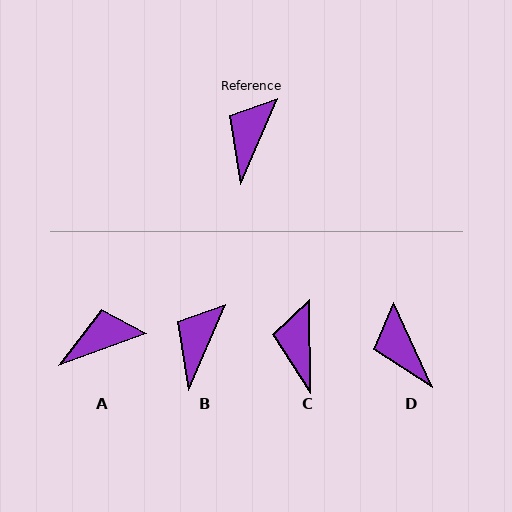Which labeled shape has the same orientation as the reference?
B.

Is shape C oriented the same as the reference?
No, it is off by about 24 degrees.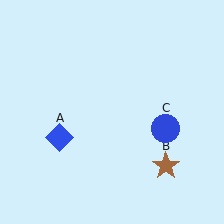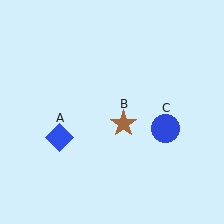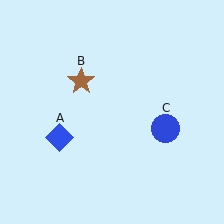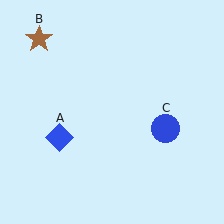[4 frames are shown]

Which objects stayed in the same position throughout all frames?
Blue diamond (object A) and blue circle (object C) remained stationary.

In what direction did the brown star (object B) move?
The brown star (object B) moved up and to the left.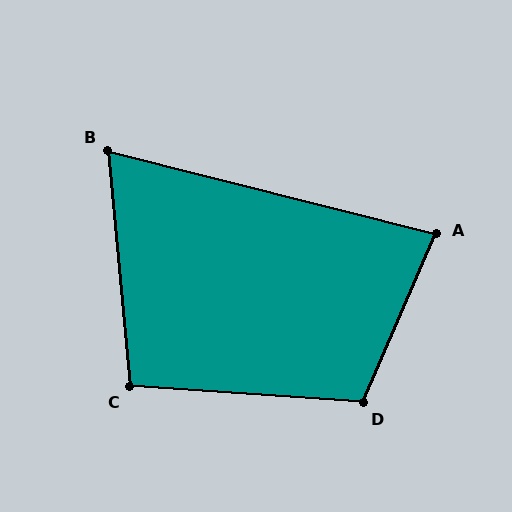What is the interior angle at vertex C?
Approximately 99 degrees (obtuse).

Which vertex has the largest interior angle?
D, at approximately 109 degrees.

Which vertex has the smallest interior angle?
B, at approximately 71 degrees.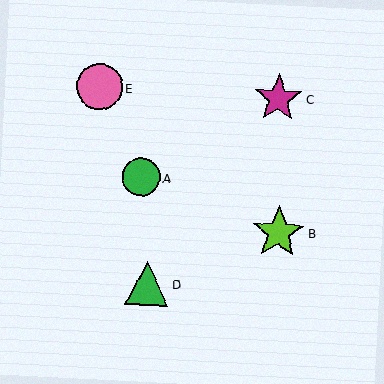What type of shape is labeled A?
Shape A is a green circle.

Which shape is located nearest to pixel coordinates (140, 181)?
The green circle (labeled A) at (141, 177) is nearest to that location.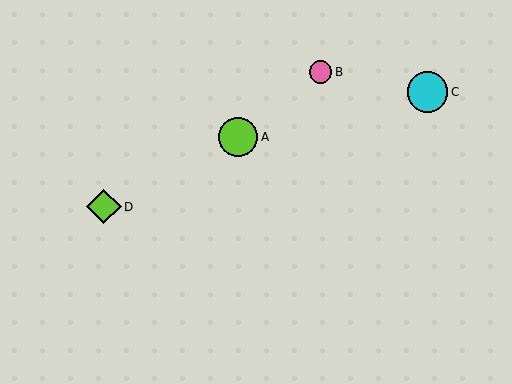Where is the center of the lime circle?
The center of the lime circle is at (238, 137).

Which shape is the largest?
The cyan circle (labeled C) is the largest.